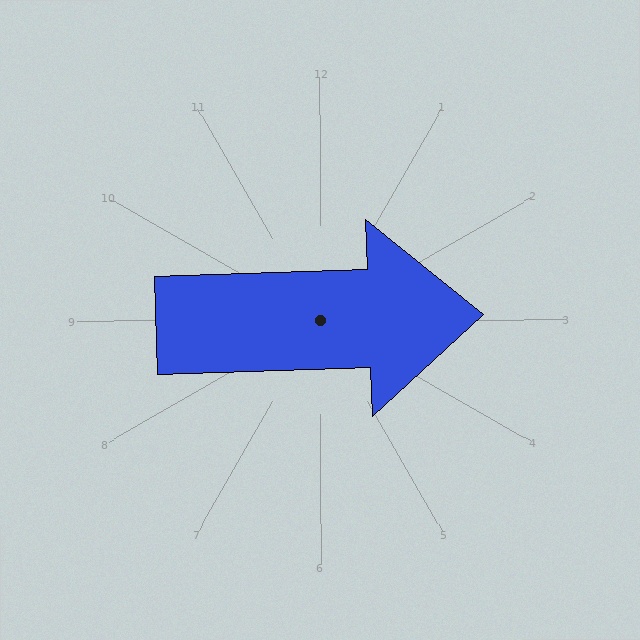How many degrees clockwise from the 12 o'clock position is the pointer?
Approximately 88 degrees.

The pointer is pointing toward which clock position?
Roughly 3 o'clock.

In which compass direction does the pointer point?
East.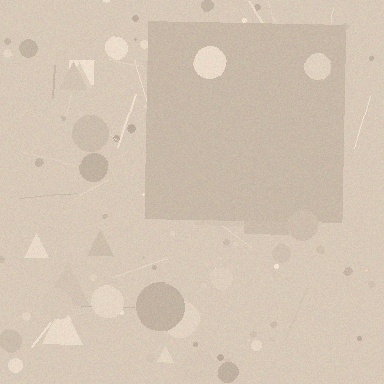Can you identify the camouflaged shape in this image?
The camouflaged shape is a square.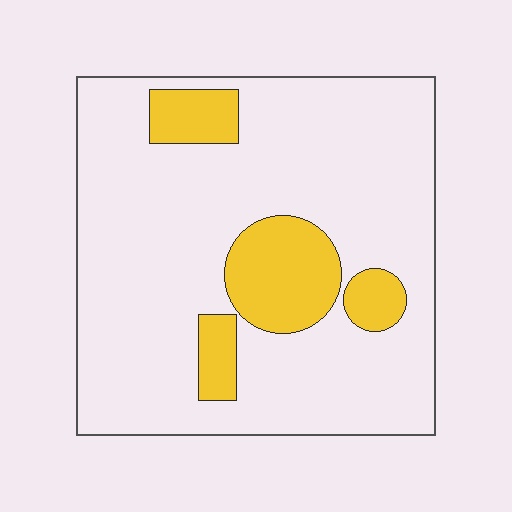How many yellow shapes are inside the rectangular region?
4.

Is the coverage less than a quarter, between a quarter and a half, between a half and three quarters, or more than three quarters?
Less than a quarter.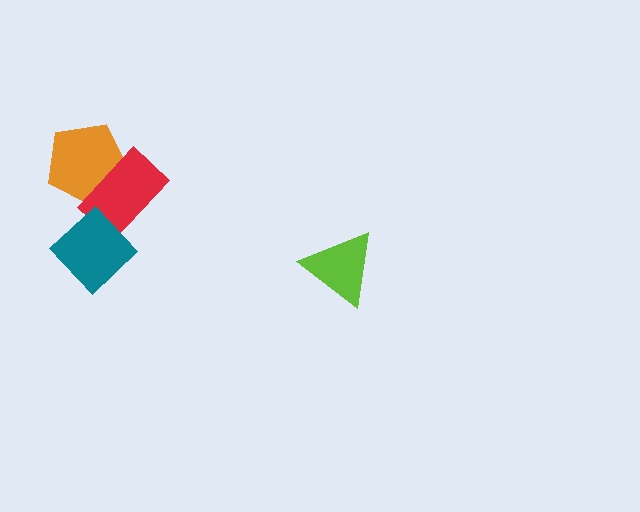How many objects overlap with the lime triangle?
0 objects overlap with the lime triangle.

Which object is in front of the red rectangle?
The teal diamond is in front of the red rectangle.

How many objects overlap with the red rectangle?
2 objects overlap with the red rectangle.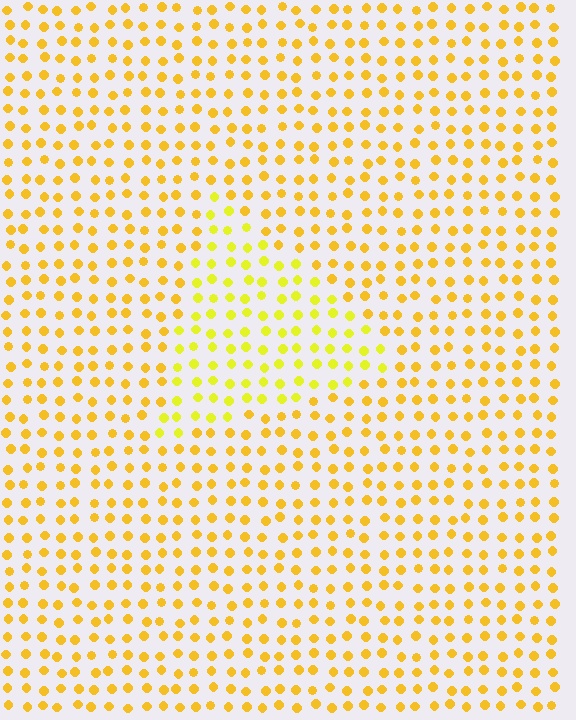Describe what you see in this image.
The image is filled with small yellow elements in a uniform arrangement. A triangle-shaped region is visible where the elements are tinted to a slightly different hue, forming a subtle color boundary.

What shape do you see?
I see a triangle.